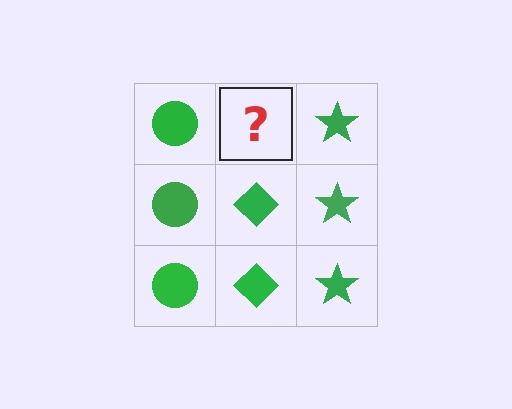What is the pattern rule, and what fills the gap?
The rule is that each column has a consistent shape. The gap should be filled with a green diamond.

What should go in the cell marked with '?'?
The missing cell should contain a green diamond.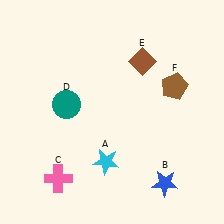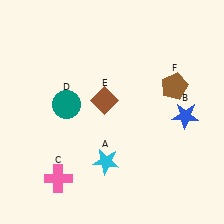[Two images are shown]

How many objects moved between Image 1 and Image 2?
2 objects moved between the two images.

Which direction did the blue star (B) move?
The blue star (B) moved up.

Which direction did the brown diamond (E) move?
The brown diamond (E) moved down.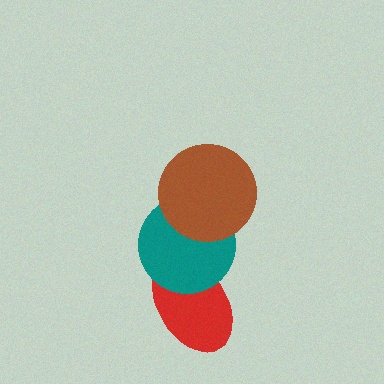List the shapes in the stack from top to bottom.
From top to bottom: the brown circle, the teal circle, the red ellipse.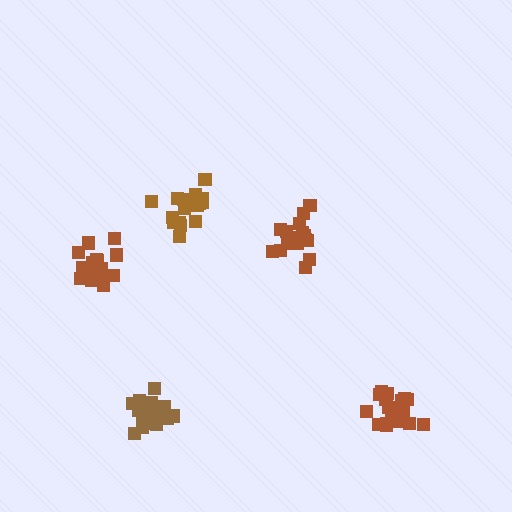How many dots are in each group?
Group 1: 20 dots, Group 2: 16 dots, Group 3: 20 dots, Group 4: 19 dots, Group 5: 18 dots (93 total).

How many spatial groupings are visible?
There are 5 spatial groupings.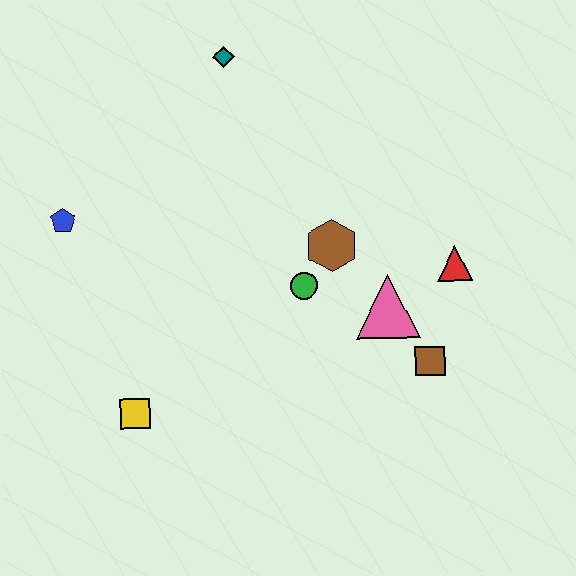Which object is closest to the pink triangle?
The brown square is closest to the pink triangle.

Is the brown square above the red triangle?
No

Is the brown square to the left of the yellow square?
No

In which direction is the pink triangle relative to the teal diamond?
The pink triangle is below the teal diamond.